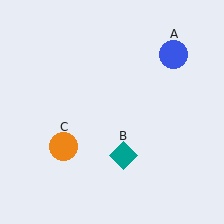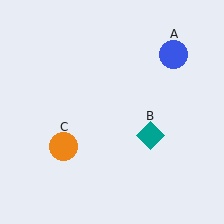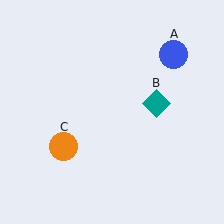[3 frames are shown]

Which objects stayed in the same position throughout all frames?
Blue circle (object A) and orange circle (object C) remained stationary.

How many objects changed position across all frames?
1 object changed position: teal diamond (object B).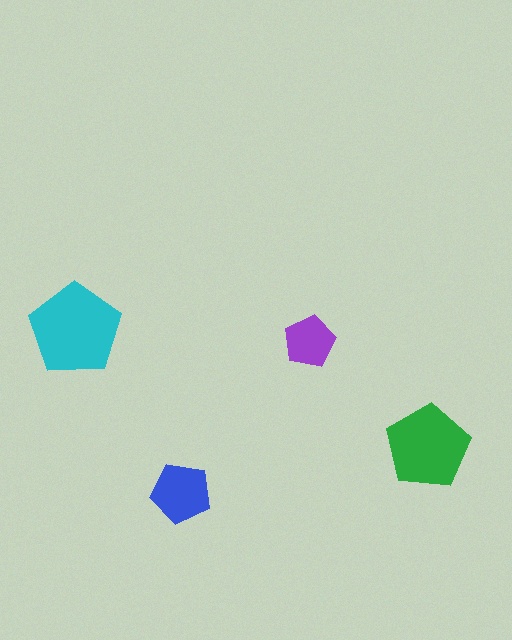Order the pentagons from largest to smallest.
the cyan one, the green one, the blue one, the purple one.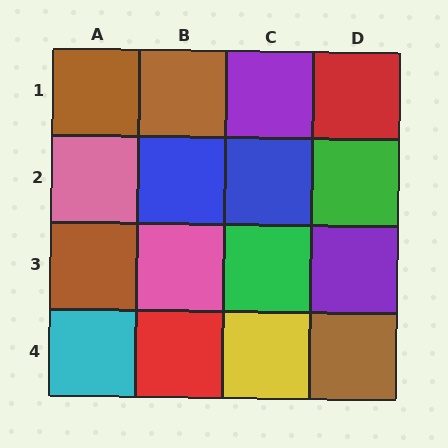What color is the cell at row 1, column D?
Red.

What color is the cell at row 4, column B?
Red.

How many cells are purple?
2 cells are purple.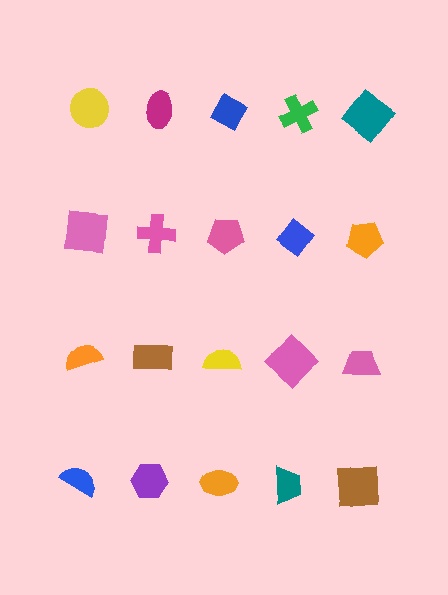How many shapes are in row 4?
5 shapes.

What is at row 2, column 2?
A pink cross.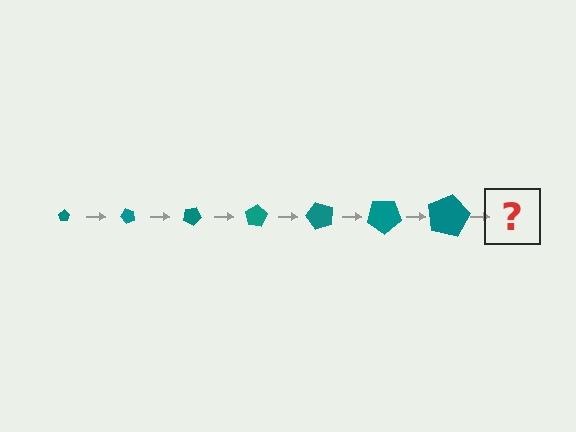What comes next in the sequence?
The next element should be a pentagon, larger than the previous one and rotated 350 degrees from the start.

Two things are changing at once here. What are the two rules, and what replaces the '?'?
The two rules are that the pentagon grows larger each step and it rotates 50 degrees each step. The '?' should be a pentagon, larger than the previous one and rotated 350 degrees from the start.